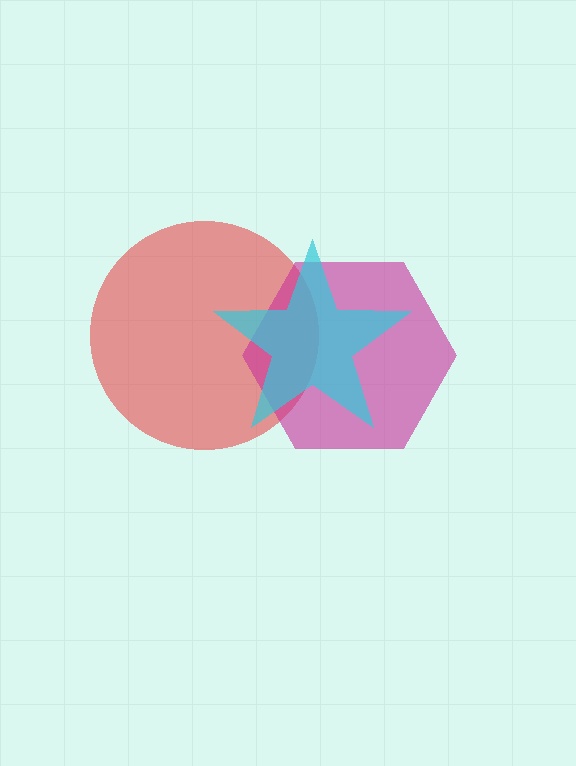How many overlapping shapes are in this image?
There are 3 overlapping shapes in the image.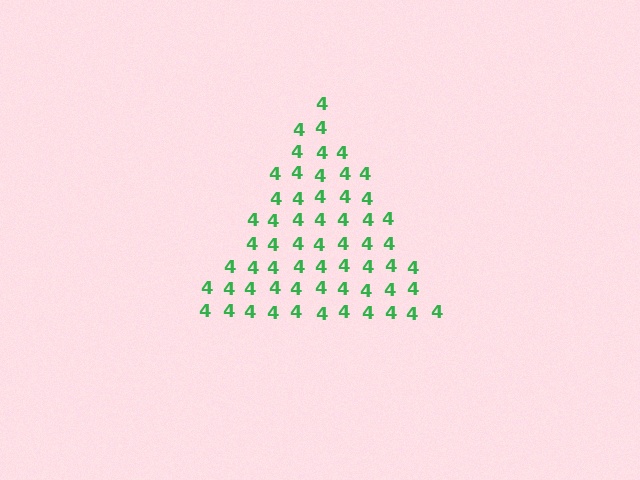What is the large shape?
The large shape is a triangle.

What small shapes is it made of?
It is made of small digit 4's.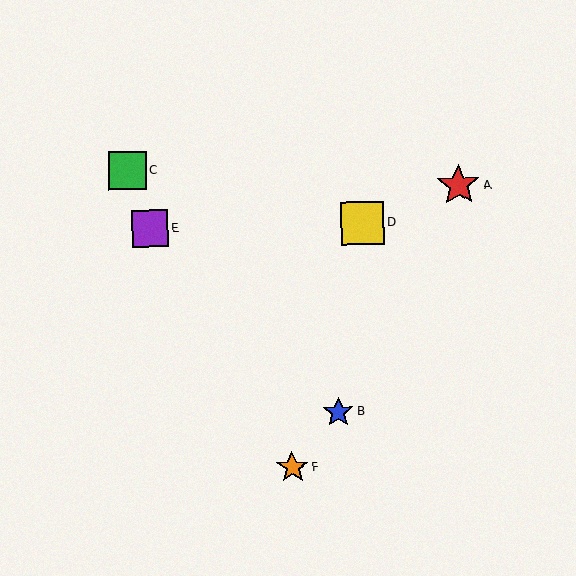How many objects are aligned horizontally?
2 objects (D, E) are aligned horizontally.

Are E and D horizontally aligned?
Yes, both are at y≈228.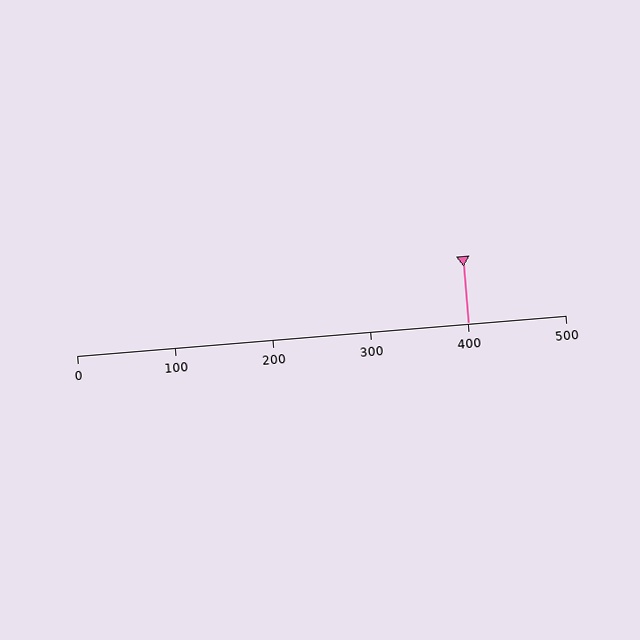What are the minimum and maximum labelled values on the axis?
The axis runs from 0 to 500.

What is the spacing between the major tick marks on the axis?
The major ticks are spaced 100 apart.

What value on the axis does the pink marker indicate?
The marker indicates approximately 400.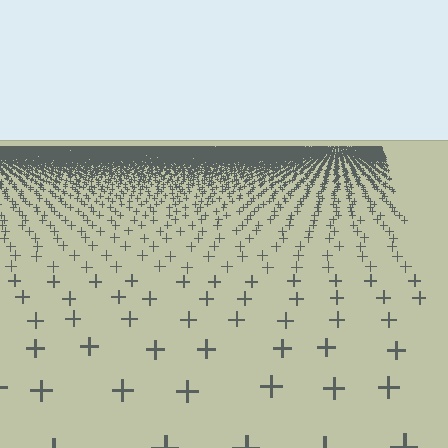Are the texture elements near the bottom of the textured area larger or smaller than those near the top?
Larger. Near the bottom, elements are closer to the viewer and appear at a bigger on-screen size.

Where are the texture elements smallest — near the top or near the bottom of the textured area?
Near the top.